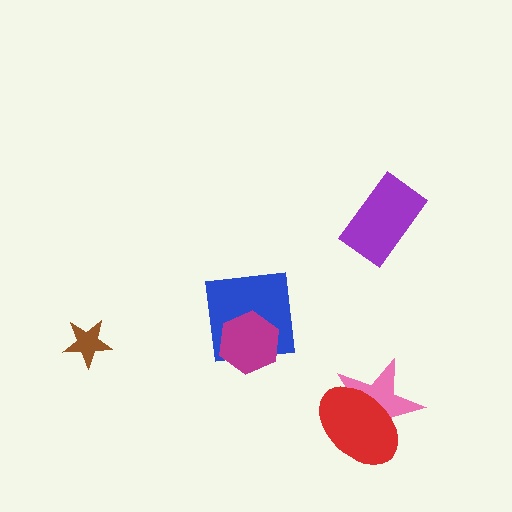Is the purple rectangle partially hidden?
No, no other shape covers it.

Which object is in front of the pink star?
The red ellipse is in front of the pink star.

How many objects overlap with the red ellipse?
1 object overlaps with the red ellipse.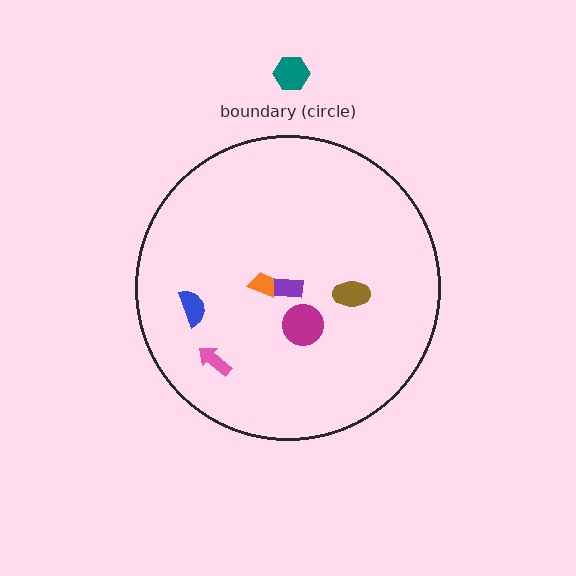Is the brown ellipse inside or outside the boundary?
Inside.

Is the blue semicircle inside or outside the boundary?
Inside.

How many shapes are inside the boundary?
6 inside, 1 outside.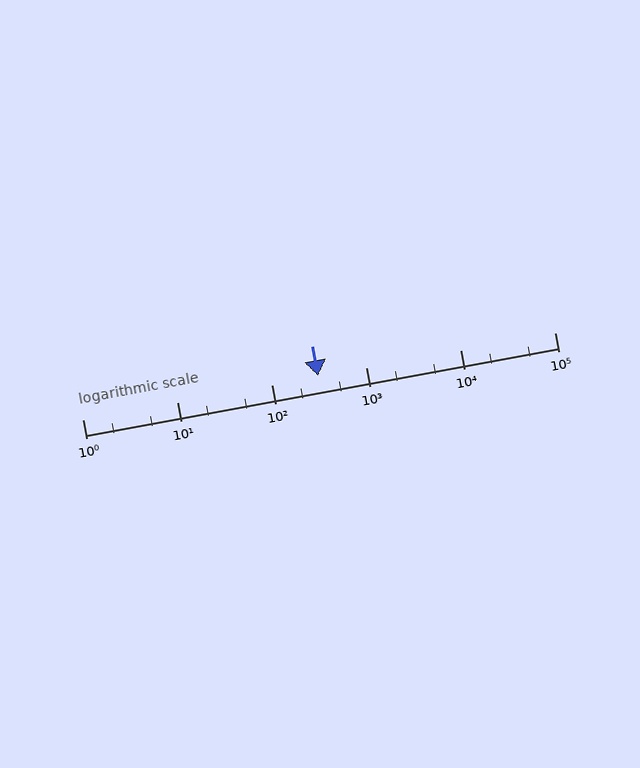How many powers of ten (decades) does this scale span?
The scale spans 5 decades, from 1 to 100000.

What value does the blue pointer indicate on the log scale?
The pointer indicates approximately 310.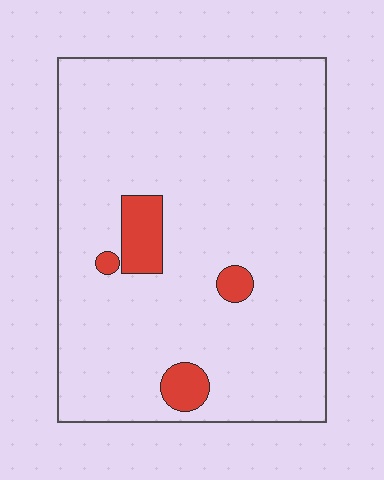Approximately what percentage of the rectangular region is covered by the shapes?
Approximately 5%.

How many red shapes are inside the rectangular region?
4.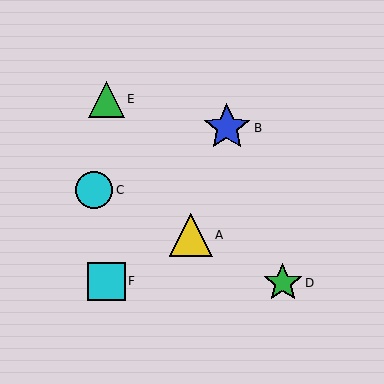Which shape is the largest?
The blue star (labeled B) is the largest.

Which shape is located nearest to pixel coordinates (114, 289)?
The cyan square (labeled F) at (106, 281) is nearest to that location.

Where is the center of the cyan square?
The center of the cyan square is at (106, 281).